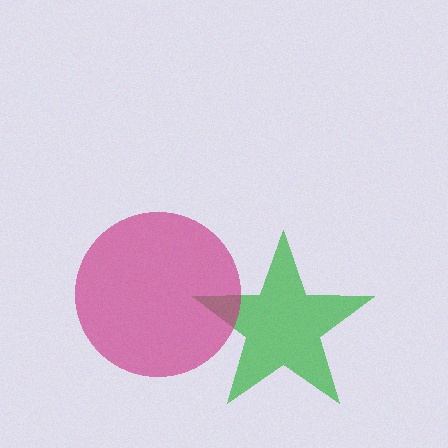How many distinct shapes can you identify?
There are 2 distinct shapes: a green star, a magenta circle.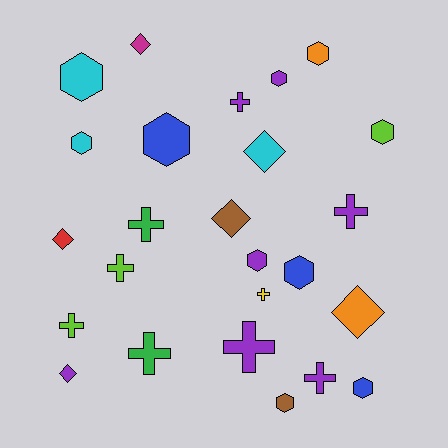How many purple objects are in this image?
There are 7 purple objects.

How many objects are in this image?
There are 25 objects.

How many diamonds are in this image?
There are 6 diamonds.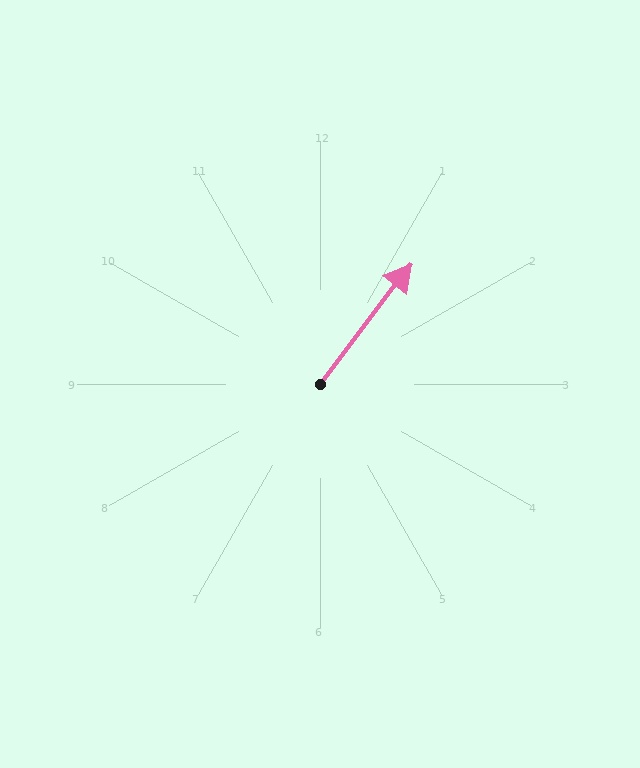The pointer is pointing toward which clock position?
Roughly 1 o'clock.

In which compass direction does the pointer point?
Northeast.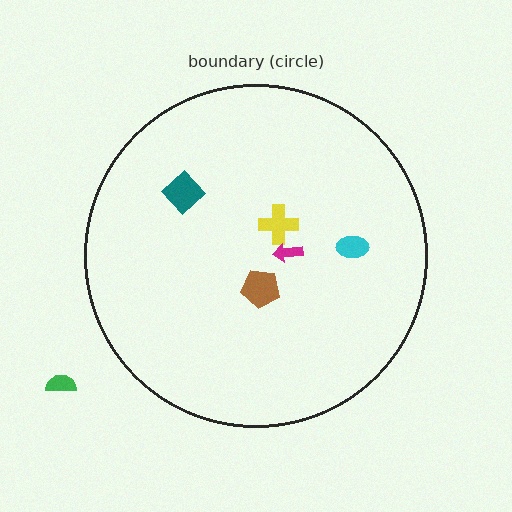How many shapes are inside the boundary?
5 inside, 1 outside.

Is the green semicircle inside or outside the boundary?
Outside.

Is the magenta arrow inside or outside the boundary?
Inside.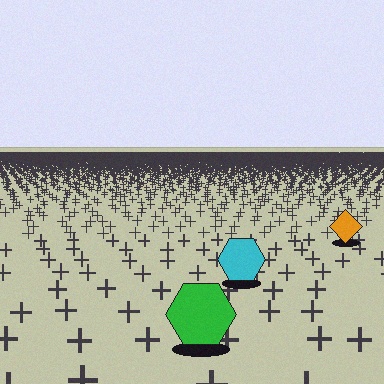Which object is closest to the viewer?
The green hexagon is closest. The texture marks near it are larger and more spread out.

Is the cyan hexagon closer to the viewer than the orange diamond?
Yes. The cyan hexagon is closer — you can tell from the texture gradient: the ground texture is coarser near it.